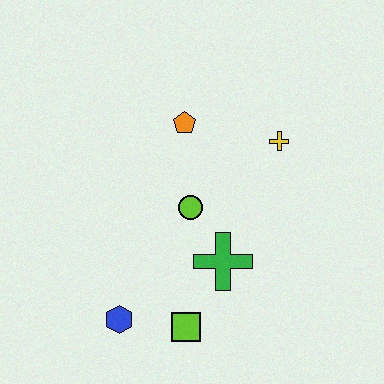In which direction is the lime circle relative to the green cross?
The lime circle is above the green cross.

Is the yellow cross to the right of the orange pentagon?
Yes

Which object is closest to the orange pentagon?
The lime circle is closest to the orange pentagon.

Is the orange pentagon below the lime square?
No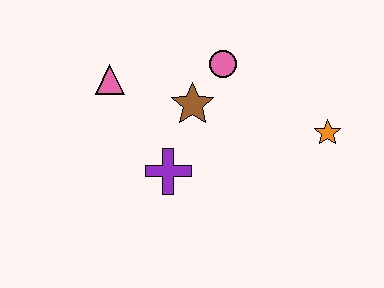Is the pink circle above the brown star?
Yes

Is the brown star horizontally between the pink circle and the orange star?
No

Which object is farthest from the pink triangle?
The orange star is farthest from the pink triangle.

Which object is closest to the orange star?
The pink circle is closest to the orange star.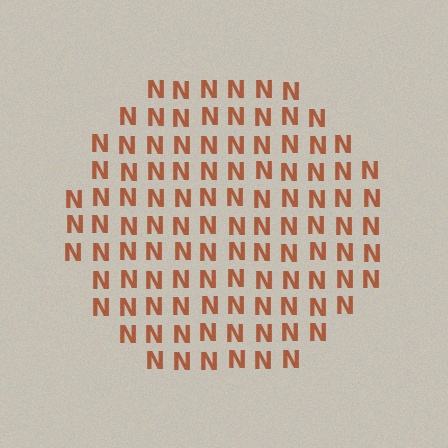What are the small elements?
The small elements are letter N's.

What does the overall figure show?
The overall figure shows a circle.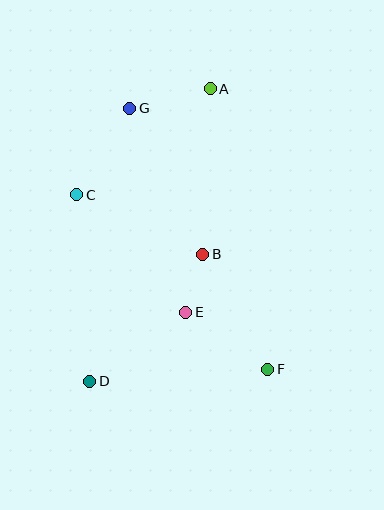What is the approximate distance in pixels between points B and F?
The distance between B and F is approximately 132 pixels.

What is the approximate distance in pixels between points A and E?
The distance between A and E is approximately 225 pixels.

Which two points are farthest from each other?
Points A and D are farthest from each other.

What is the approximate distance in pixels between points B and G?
The distance between B and G is approximately 163 pixels.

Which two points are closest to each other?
Points B and E are closest to each other.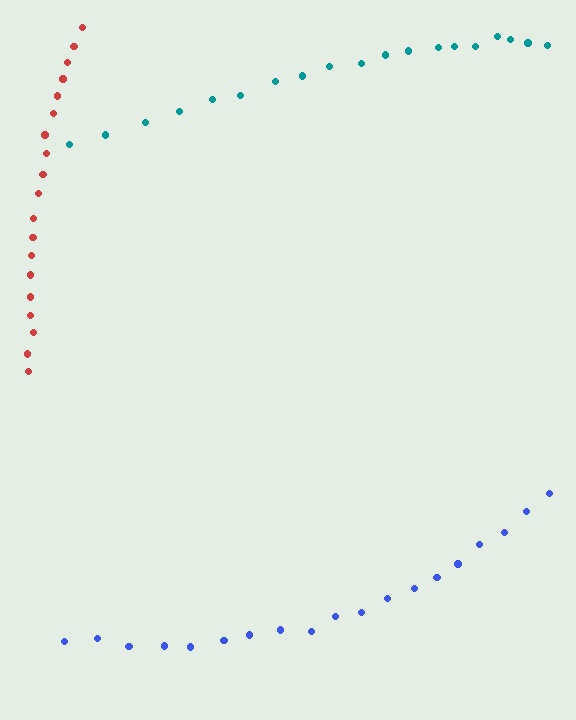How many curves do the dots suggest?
There are 3 distinct paths.